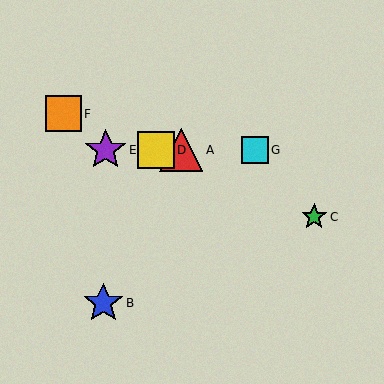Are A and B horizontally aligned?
No, A is at y≈150 and B is at y≈303.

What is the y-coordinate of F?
Object F is at y≈114.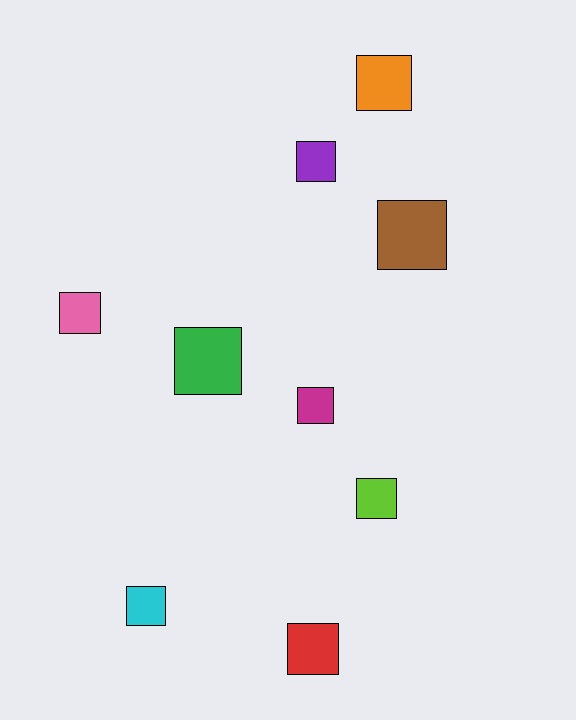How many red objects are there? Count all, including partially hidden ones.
There is 1 red object.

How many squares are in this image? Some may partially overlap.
There are 9 squares.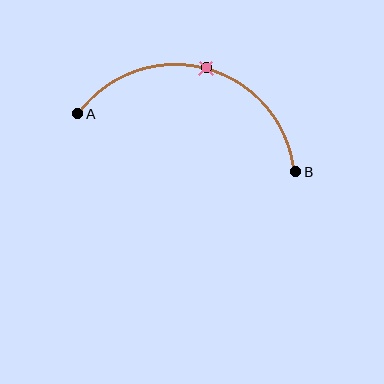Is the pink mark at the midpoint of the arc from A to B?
Yes. The pink mark lies on the arc at equal arc-length from both A and B — it is the arc midpoint.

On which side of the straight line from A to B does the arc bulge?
The arc bulges above the straight line connecting A and B.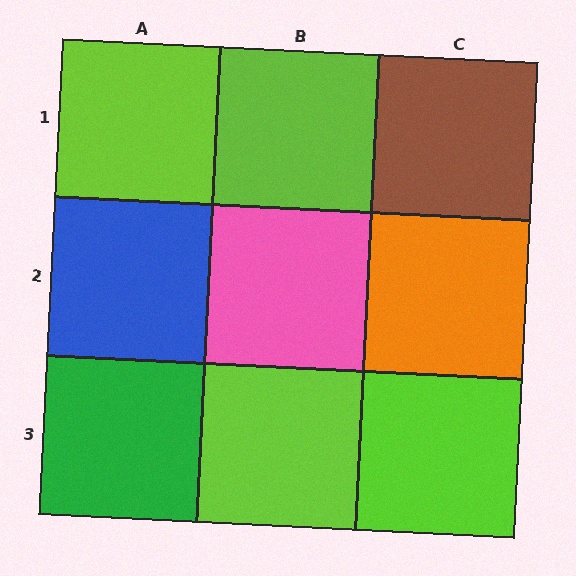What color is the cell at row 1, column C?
Brown.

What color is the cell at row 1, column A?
Lime.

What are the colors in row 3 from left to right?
Green, lime, lime.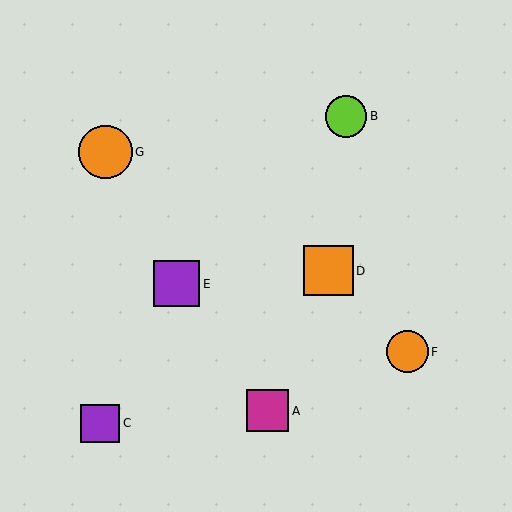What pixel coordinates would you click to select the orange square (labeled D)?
Click at (329, 271) to select the orange square D.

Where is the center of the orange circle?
The center of the orange circle is at (408, 352).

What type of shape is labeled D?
Shape D is an orange square.